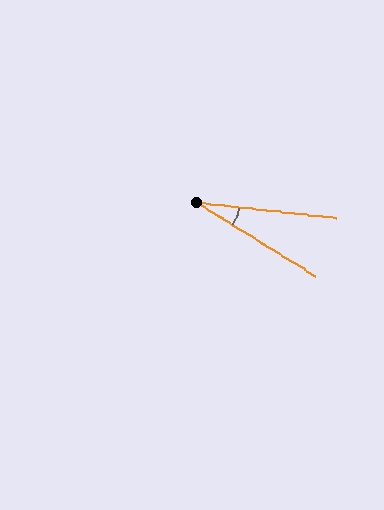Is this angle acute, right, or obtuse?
It is acute.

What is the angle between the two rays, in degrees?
Approximately 25 degrees.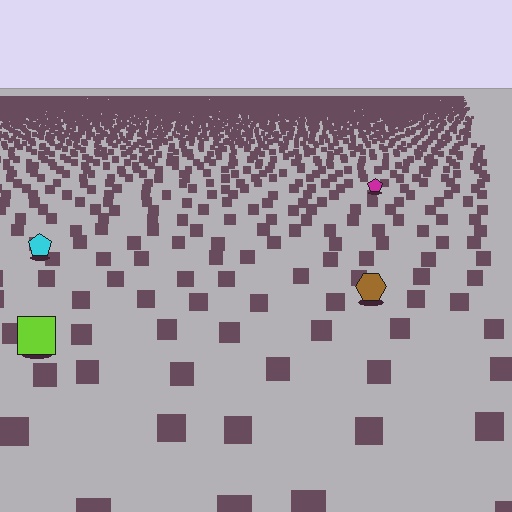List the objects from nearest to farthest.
From nearest to farthest: the lime square, the brown hexagon, the cyan pentagon, the magenta pentagon.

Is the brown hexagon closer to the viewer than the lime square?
No. The lime square is closer — you can tell from the texture gradient: the ground texture is coarser near it.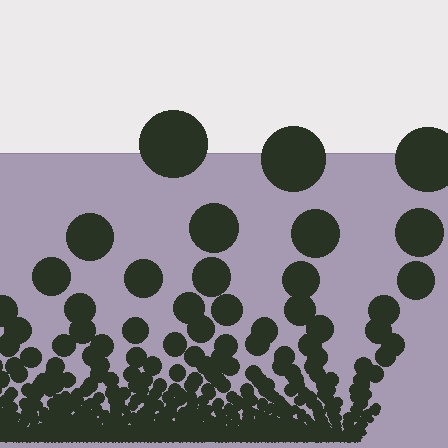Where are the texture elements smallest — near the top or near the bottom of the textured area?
Near the bottom.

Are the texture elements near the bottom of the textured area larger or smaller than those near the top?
Smaller. The gradient is inverted — elements near the bottom are smaller and denser.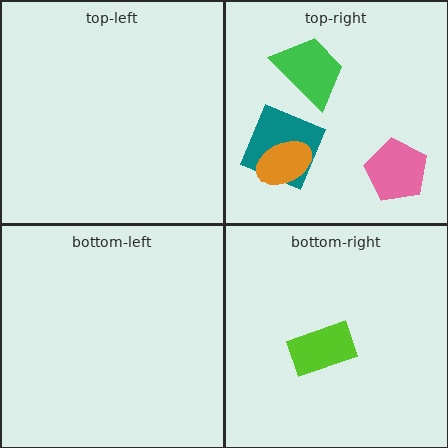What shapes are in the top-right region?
The teal square, the pink pentagon, the orange ellipse, the green trapezoid.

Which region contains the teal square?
The top-right region.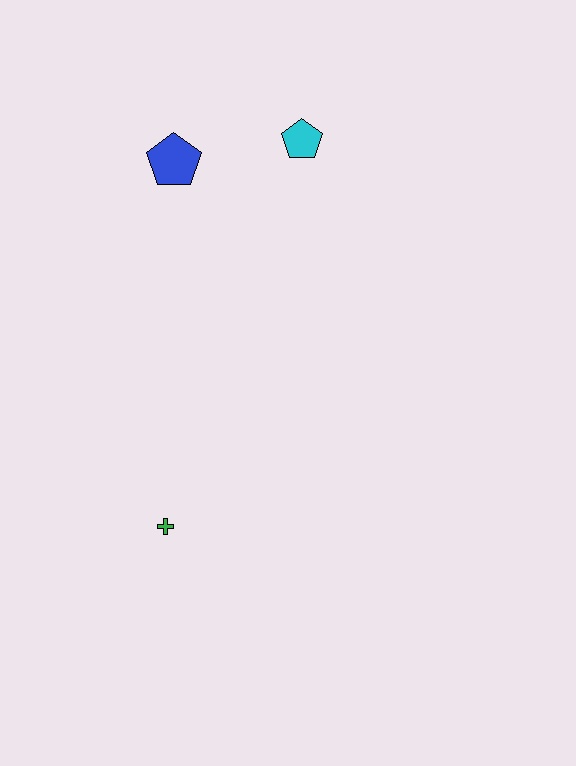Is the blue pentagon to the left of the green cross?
No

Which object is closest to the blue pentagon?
The cyan pentagon is closest to the blue pentagon.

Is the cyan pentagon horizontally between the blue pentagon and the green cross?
No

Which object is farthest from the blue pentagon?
The green cross is farthest from the blue pentagon.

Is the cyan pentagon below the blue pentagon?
No